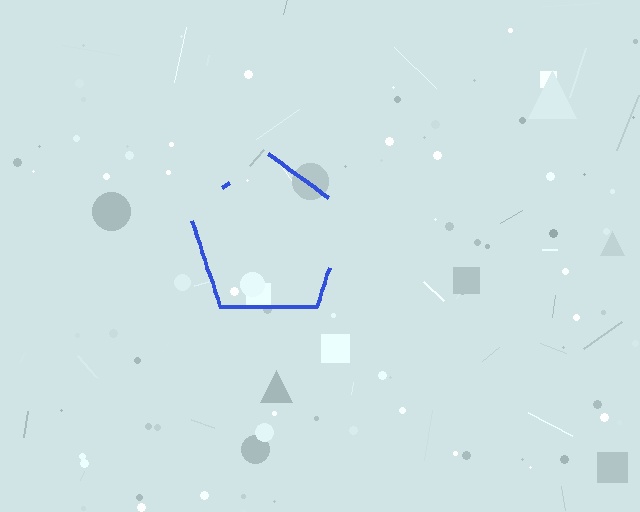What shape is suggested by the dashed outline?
The dashed outline suggests a pentagon.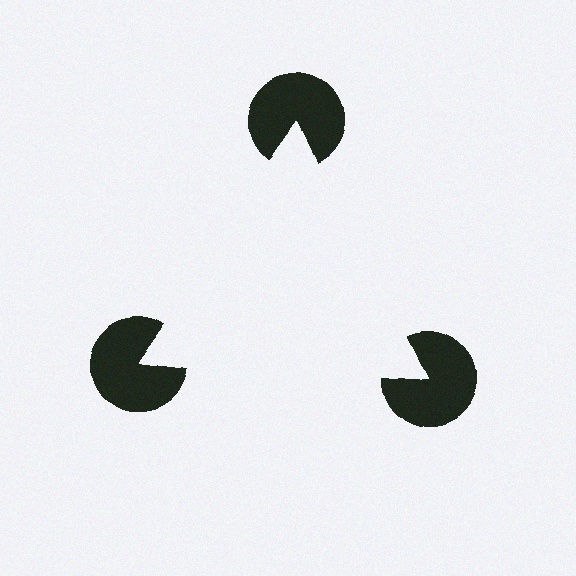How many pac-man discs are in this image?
There are 3 — one at each vertex of the illusory triangle.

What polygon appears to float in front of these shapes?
An illusory triangle — its edges are inferred from the aligned wedge cuts in the pac-man discs, not physically drawn.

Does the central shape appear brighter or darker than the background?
It typically appears slightly brighter than the background, even though no actual brightness change is drawn.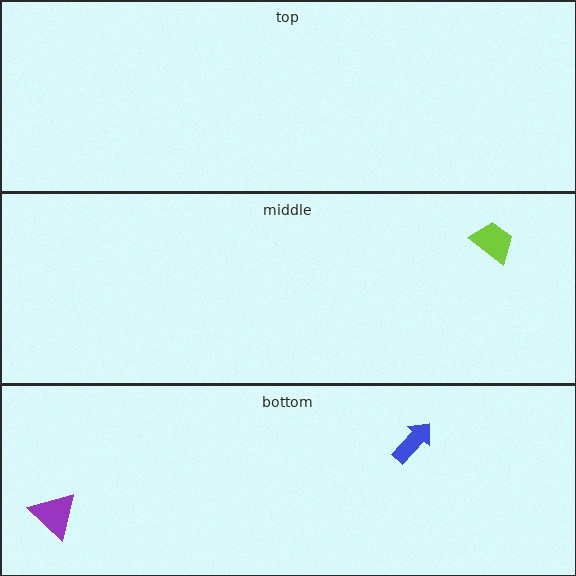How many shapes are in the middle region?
1.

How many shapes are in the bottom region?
2.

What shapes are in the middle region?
The lime trapezoid.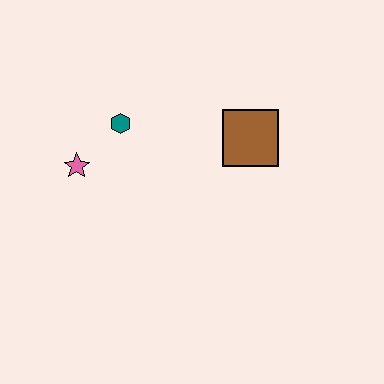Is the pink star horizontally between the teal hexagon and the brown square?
No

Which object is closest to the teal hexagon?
The pink star is closest to the teal hexagon.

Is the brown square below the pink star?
No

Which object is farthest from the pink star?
The brown square is farthest from the pink star.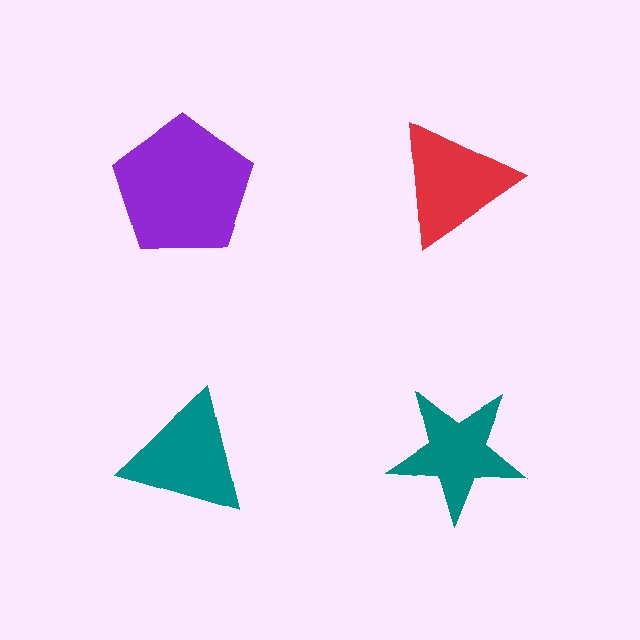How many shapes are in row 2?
2 shapes.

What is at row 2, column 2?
A teal star.